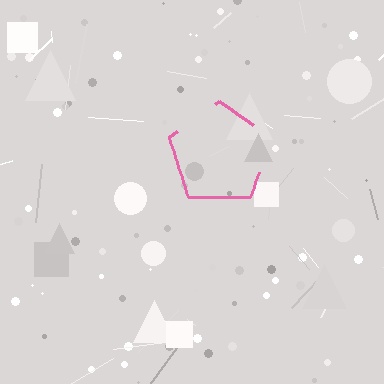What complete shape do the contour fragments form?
The contour fragments form a pentagon.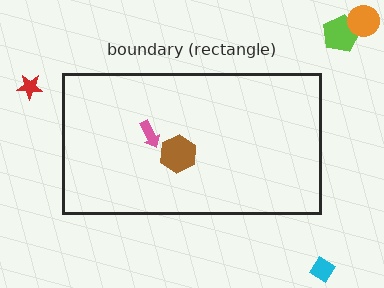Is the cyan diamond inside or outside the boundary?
Outside.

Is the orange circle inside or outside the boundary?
Outside.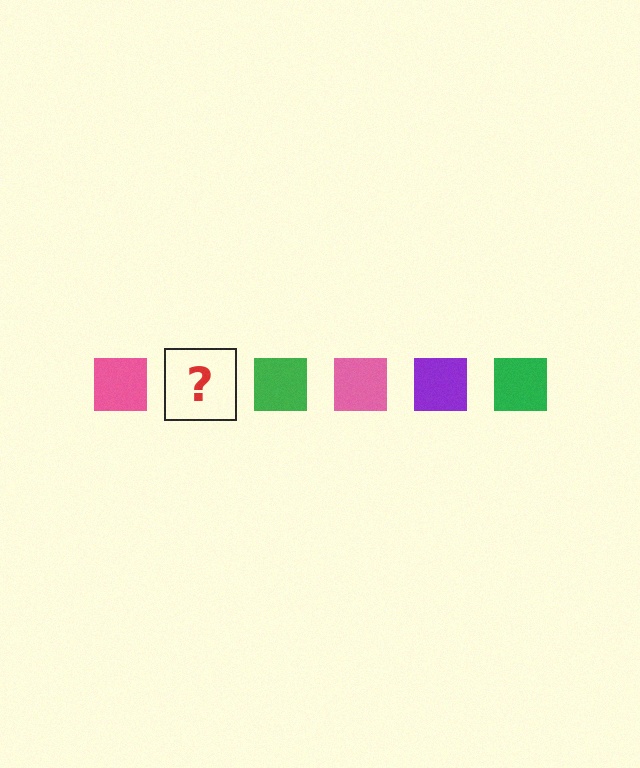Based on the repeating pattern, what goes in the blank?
The blank should be a purple square.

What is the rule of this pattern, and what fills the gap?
The rule is that the pattern cycles through pink, purple, green squares. The gap should be filled with a purple square.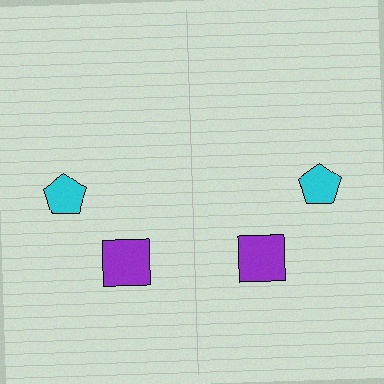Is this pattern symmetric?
Yes, this pattern has bilateral (reflection) symmetry.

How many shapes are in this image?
There are 4 shapes in this image.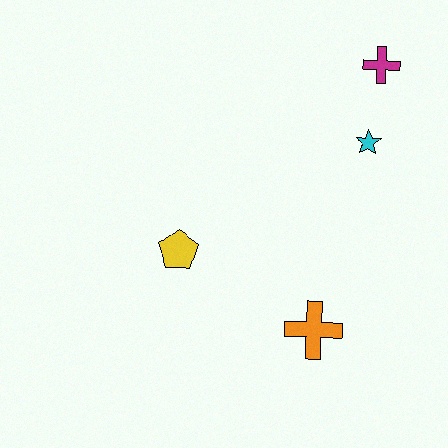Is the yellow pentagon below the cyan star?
Yes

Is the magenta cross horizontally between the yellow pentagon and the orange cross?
No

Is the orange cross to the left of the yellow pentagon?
No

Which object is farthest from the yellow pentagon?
The magenta cross is farthest from the yellow pentagon.